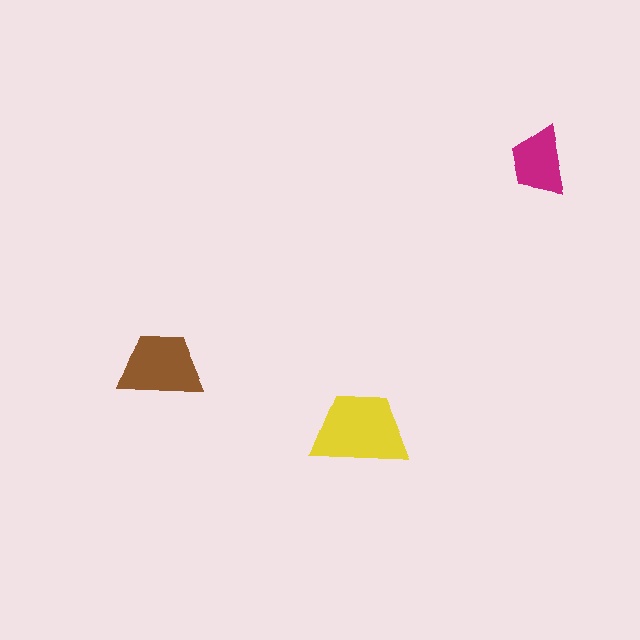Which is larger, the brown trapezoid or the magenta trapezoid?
The brown one.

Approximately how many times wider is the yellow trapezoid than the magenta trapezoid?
About 1.5 times wider.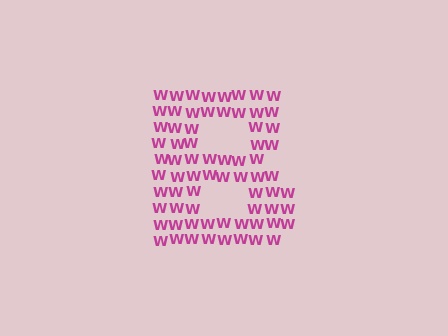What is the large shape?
The large shape is the letter B.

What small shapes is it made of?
It is made of small letter W's.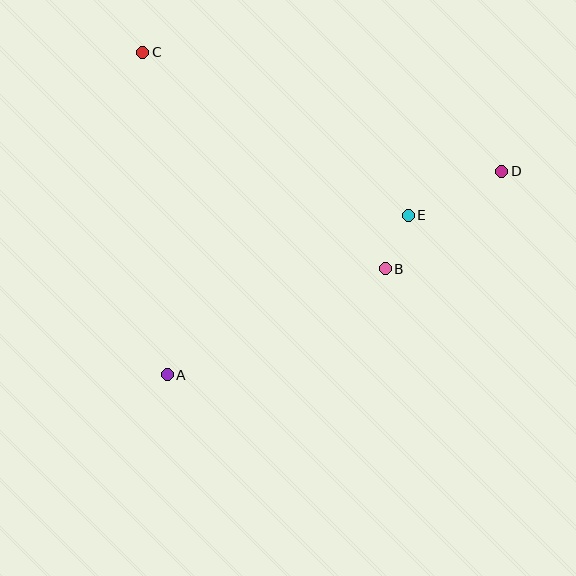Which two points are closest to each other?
Points B and E are closest to each other.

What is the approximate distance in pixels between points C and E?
The distance between C and E is approximately 311 pixels.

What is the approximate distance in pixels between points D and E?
The distance between D and E is approximately 103 pixels.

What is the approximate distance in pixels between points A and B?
The distance between A and B is approximately 242 pixels.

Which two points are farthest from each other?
Points A and D are farthest from each other.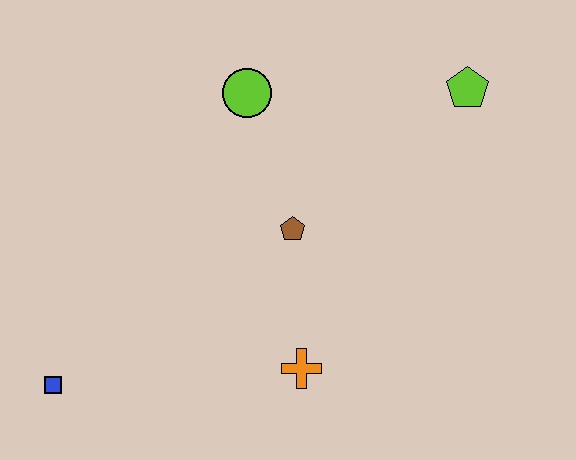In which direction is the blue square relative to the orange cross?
The blue square is to the left of the orange cross.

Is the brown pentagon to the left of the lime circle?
No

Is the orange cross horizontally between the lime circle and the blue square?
No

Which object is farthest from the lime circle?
The blue square is farthest from the lime circle.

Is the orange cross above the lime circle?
No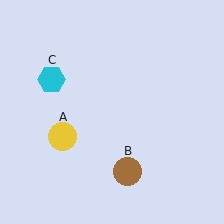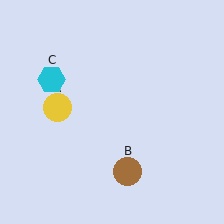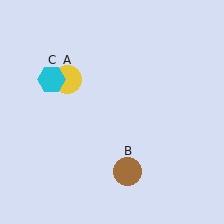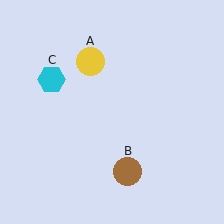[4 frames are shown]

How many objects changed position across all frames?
1 object changed position: yellow circle (object A).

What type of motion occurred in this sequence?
The yellow circle (object A) rotated clockwise around the center of the scene.